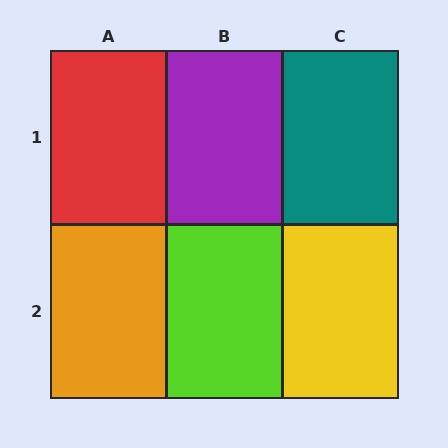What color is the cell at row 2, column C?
Yellow.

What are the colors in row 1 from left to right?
Red, purple, teal.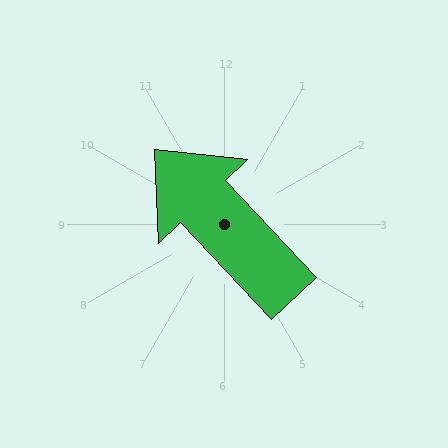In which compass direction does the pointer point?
Northwest.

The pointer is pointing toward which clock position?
Roughly 11 o'clock.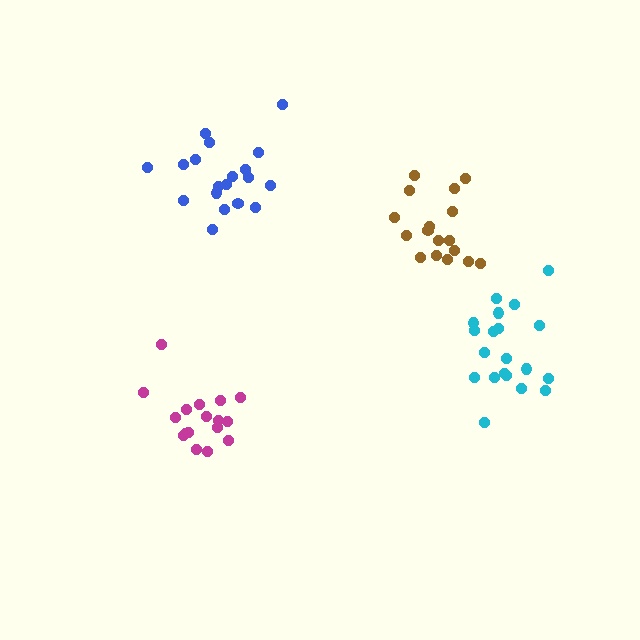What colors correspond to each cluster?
The clusters are colored: magenta, blue, cyan, brown.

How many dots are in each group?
Group 1: 17 dots, Group 2: 19 dots, Group 3: 20 dots, Group 4: 17 dots (73 total).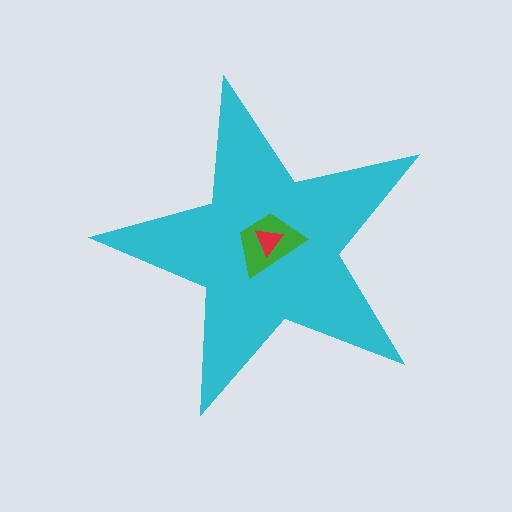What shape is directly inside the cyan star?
The green trapezoid.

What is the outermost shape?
The cyan star.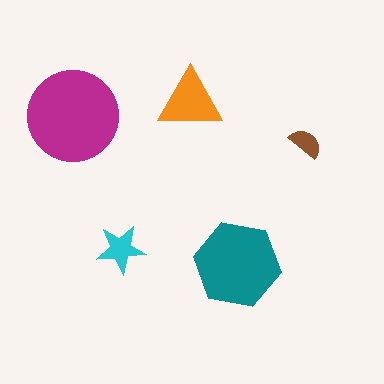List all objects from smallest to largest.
The brown semicircle, the cyan star, the orange triangle, the teal hexagon, the magenta circle.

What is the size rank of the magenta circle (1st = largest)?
1st.